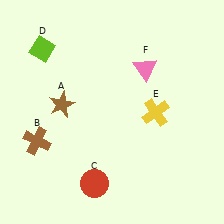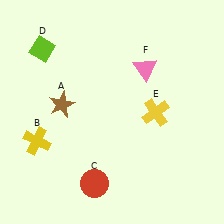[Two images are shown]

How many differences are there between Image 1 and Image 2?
There is 1 difference between the two images.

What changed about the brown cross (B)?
In Image 1, B is brown. In Image 2, it changed to yellow.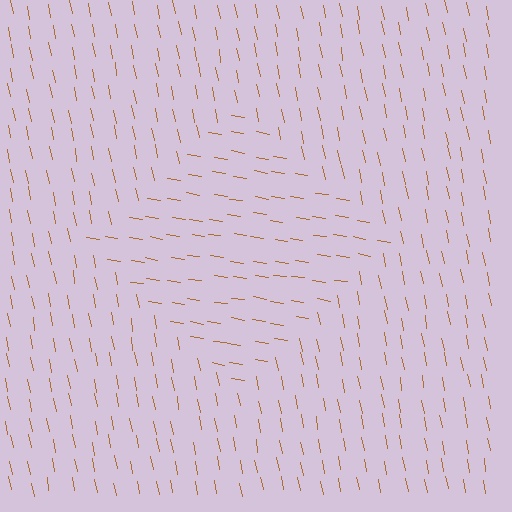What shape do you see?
I see a diamond.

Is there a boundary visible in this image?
Yes, there is a texture boundary formed by a change in line orientation.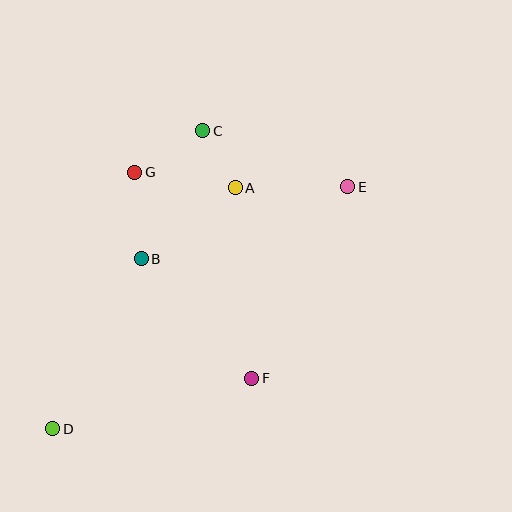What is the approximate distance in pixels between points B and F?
The distance between B and F is approximately 163 pixels.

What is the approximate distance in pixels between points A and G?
The distance between A and G is approximately 101 pixels.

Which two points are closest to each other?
Points A and C are closest to each other.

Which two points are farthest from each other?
Points D and E are farthest from each other.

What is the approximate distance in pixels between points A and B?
The distance between A and B is approximately 118 pixels.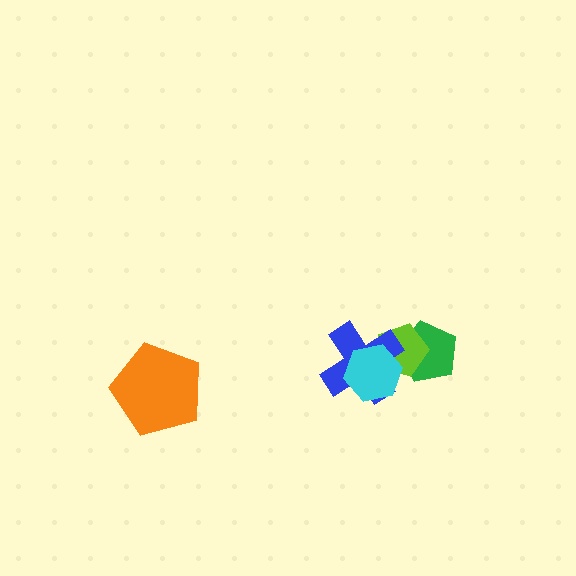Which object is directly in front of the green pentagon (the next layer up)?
The lime pentagon is directly in front of the green pentagon.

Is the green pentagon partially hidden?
Yes, it is partially covered by another shape.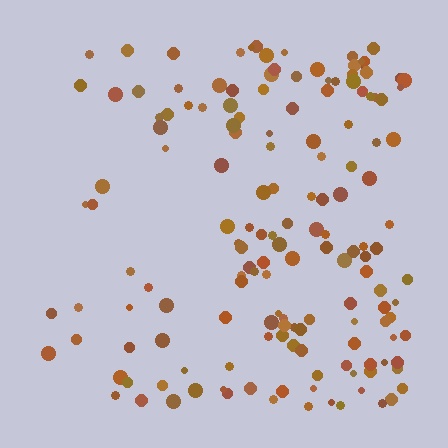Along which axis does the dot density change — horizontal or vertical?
Horizontal.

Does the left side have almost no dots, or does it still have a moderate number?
Still a moderate number, just noticeably fewer than the right.